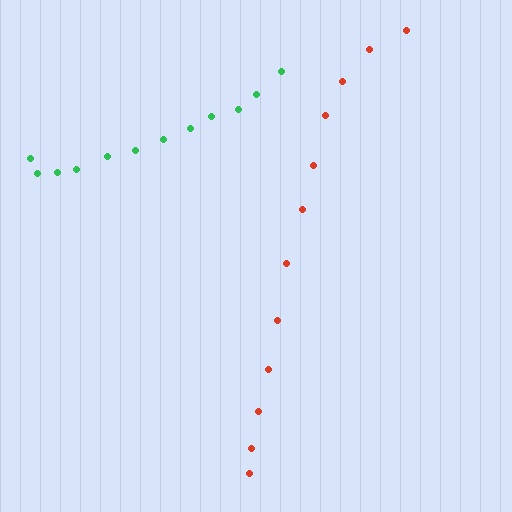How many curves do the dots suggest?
There are 2 distinct paths.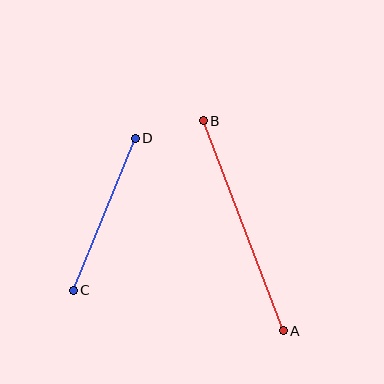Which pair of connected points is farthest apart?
Points A and B are farthest apart.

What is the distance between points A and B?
The distance is approximately 225 pixels.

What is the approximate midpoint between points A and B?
The midpoint is at approximately (243, 226) pixels.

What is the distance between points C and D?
The distance is approximately 164 pixels.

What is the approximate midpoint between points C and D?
The midpoint is at approximately (104, 214) pixels.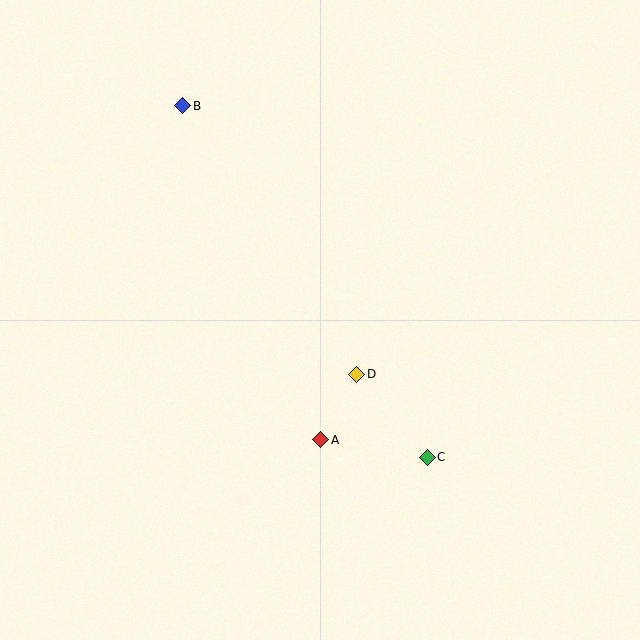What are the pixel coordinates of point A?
Point A is at (321, 440).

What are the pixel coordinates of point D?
Point D is at (357, 374).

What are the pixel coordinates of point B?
Point B is at (183, 106).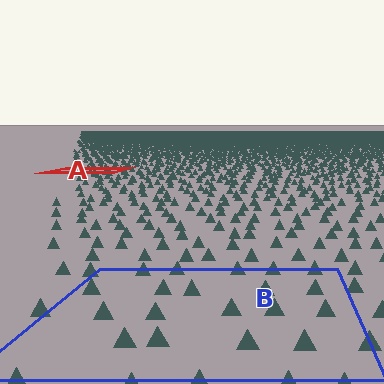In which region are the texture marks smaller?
The texture marks are smaller in region A, because it is farther away.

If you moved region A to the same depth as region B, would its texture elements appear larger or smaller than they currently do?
They would appear larger. At a closer depth, the same texture elements are projected at a bigger on-screen size.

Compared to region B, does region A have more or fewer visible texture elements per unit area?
Region A has more texture elements per unit area — they are packed more densely because it is farther away.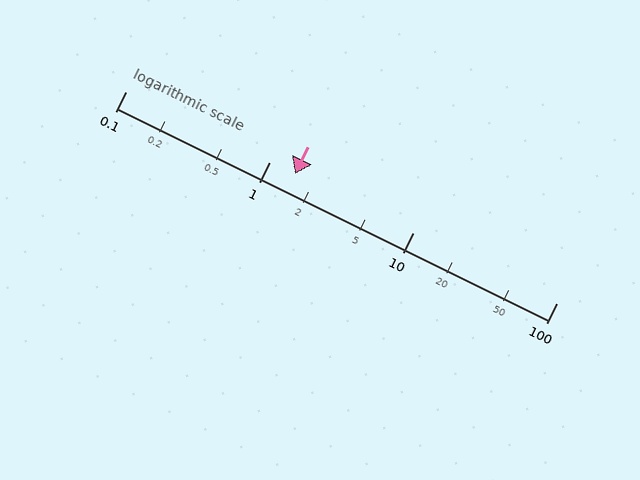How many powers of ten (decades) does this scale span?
The scale spans 3 decades, from 0.1 to 100.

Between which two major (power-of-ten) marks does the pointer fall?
The pointer is between 1 and 10.